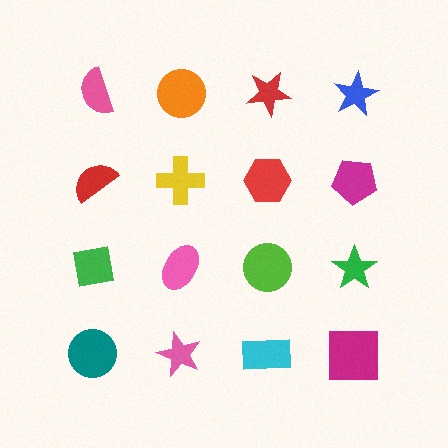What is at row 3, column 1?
A green square.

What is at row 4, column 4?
A magenta square.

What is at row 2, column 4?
A magenta pentagon.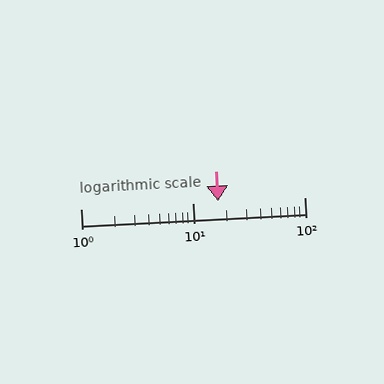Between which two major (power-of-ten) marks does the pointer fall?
The pointer is between 10 and 100.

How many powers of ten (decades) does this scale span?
The scale spans 2 decades, from 1 to 100.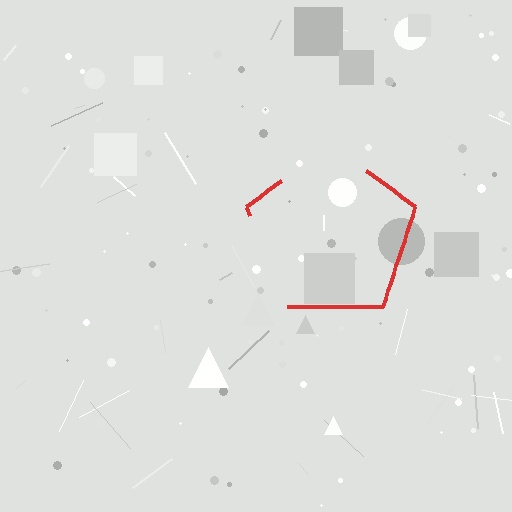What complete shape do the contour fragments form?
The contour fragments form a pentagon.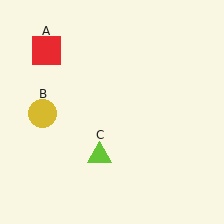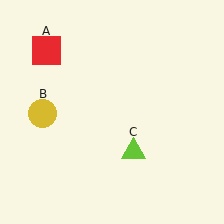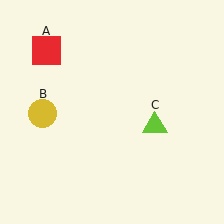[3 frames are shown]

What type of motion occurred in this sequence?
The lime triangle (object C) rotated counterclockwise around the center of the scene.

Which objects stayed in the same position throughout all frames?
Red square (object A) and yellow circle (object B) remained stationary.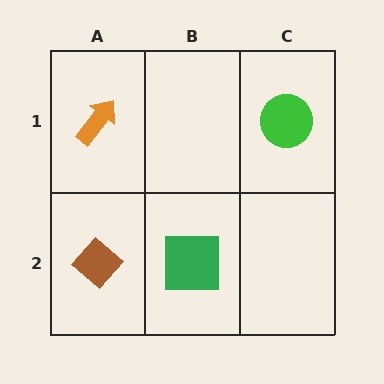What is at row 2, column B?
A green square.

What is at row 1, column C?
A green circle.